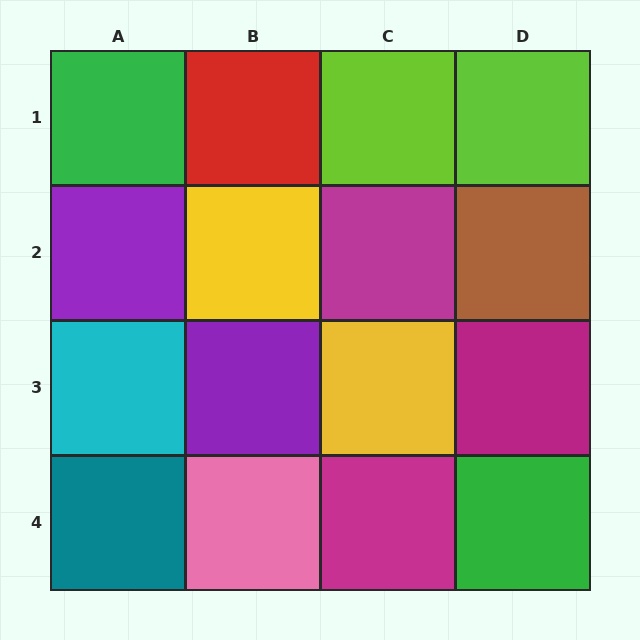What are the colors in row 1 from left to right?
Green, red, lime, lime.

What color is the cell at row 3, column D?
Magenta.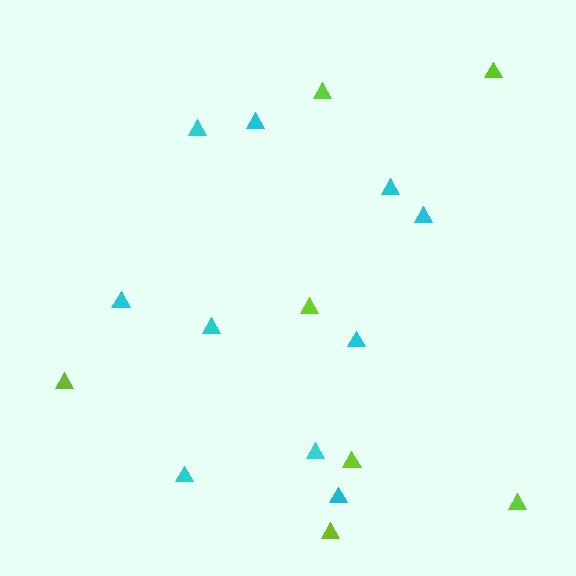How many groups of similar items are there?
There are 2 groups: one group of lime triangles (7) and one group of cyan triangles (10).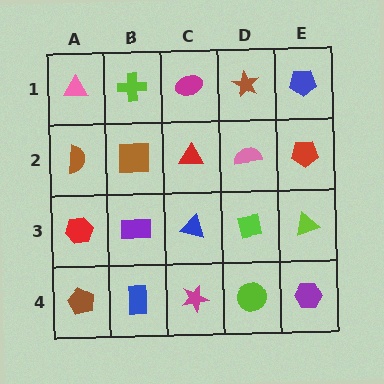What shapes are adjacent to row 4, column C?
A blue triangle (row 3, column C), a blue rectangle (row 4, column B), a lime circle (row 4, column D).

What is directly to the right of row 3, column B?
A blue triangle.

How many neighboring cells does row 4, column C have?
3.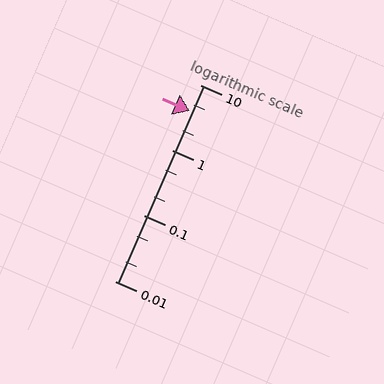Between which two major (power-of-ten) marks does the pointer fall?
The pointer is between 1 and 10.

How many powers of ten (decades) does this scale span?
The scale spans 3 decades, from 0.01 to 10.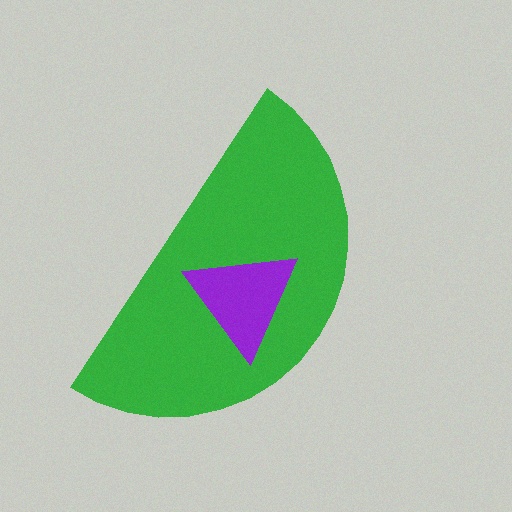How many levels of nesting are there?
2.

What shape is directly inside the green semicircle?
The purple triangle.